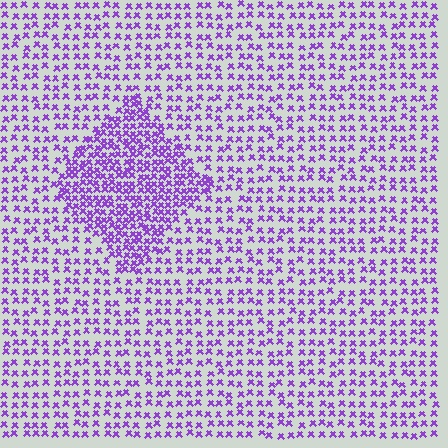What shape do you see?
I see a diamond.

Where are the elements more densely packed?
The elements are more densely packed inside the diamond boundary.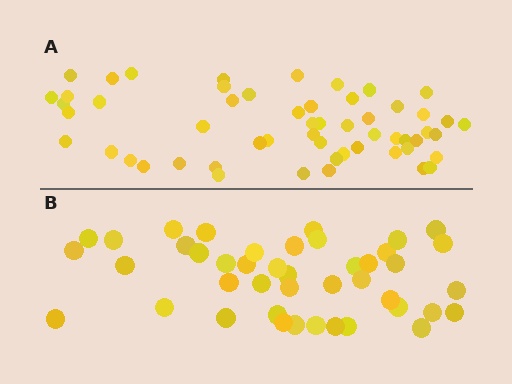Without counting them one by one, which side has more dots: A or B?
Region A (the top region) has more dots.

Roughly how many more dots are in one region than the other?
Region A has roughly 12 or so more dots than region B.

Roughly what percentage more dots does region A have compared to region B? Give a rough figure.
About 30% more.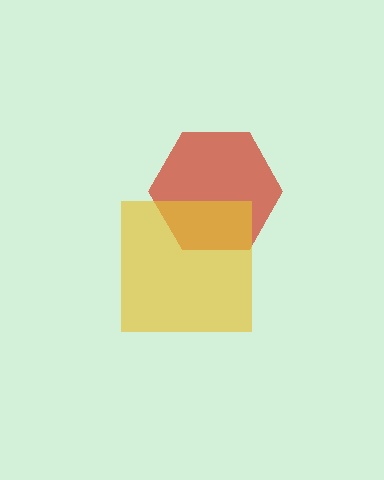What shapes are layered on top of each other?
The layered shapes are: a red hexagon, a yellow square.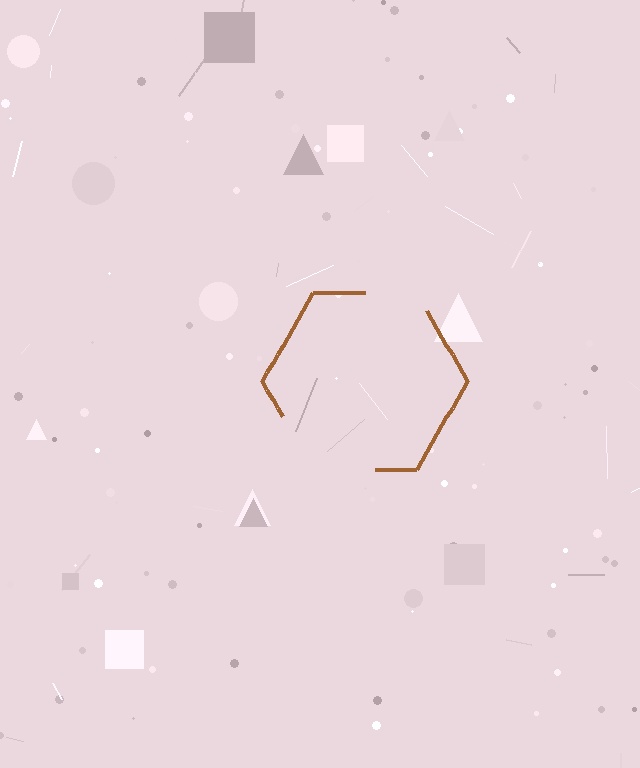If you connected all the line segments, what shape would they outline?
They would outline a hexagon.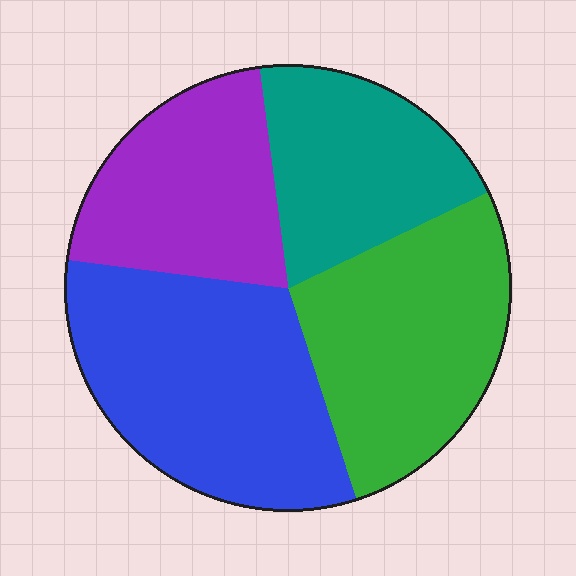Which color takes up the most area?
Blue, at roughly 30%.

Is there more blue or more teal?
Blue.